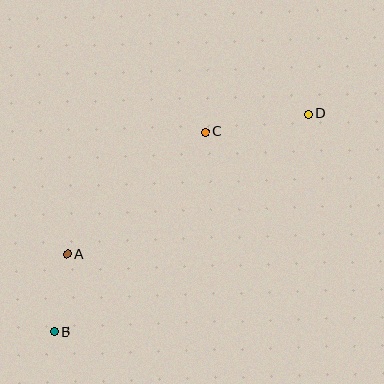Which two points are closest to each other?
Points A and B are closest to each other.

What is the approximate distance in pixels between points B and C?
The distance between B and C is approximately 251 pixels.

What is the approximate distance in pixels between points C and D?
The distance between C and D is approximately 104 pixels.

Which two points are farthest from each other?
Points B and D are farthest from each other.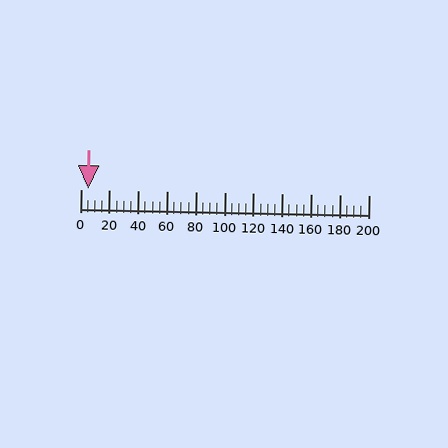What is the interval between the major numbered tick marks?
The major tick marks are spaced 20 units apart.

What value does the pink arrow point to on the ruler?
The pink arrow points to approximately 5.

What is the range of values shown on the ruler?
The ruler shows values from 0 to 200.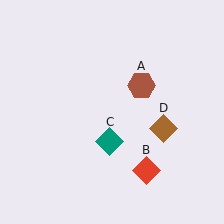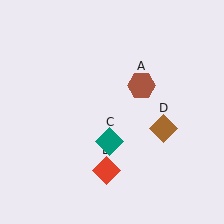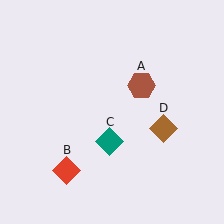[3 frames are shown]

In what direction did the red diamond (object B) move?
The red diamond (object B) moved left.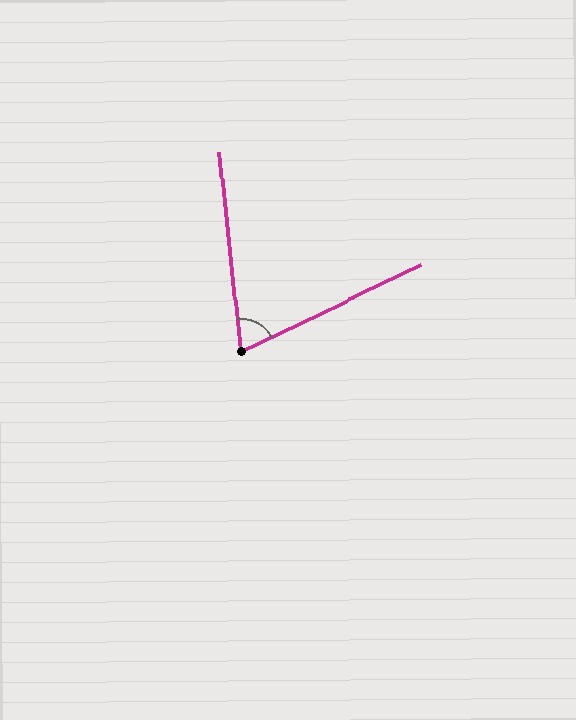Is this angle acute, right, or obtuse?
It is acute.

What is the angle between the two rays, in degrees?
Approximately 70 degrees.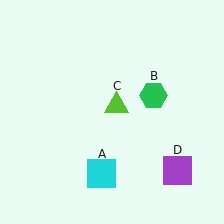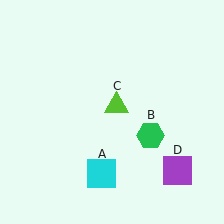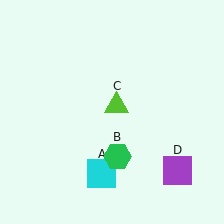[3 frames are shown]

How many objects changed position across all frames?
1 object changed position: green hexagon (object B).